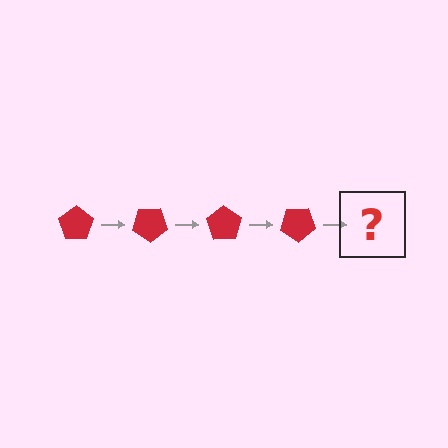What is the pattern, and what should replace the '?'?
The pattern is that the pentagon rotates 35 degrees each step. The '?' should be a red pentagon rotated 140 degrees.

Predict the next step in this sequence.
The next step is a red pentagon rotated 140 degrees.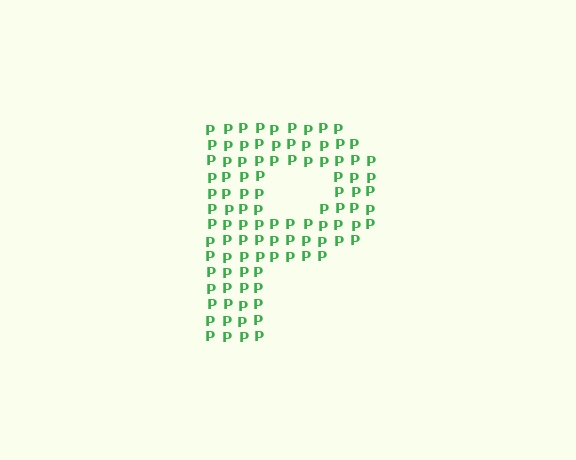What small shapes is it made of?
It is made of small letter P's.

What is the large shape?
The large shape is the letter P.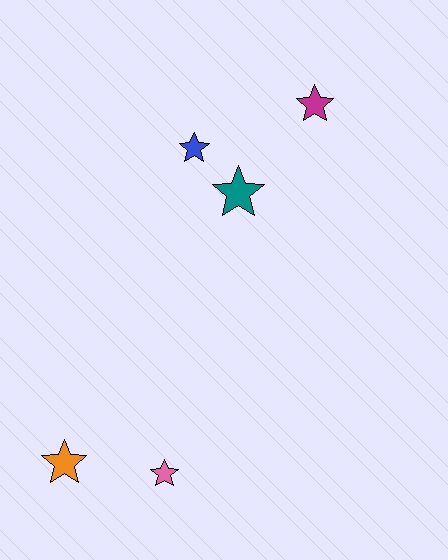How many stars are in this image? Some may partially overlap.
There are 5 stars.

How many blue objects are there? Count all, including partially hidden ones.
There is 1 blue object.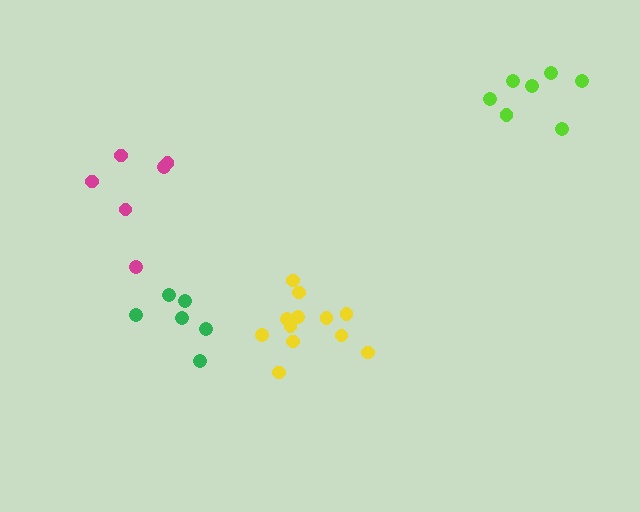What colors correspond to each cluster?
The clusters are colored: green, yellow, magenta, lime.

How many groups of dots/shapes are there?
There are 4 groups.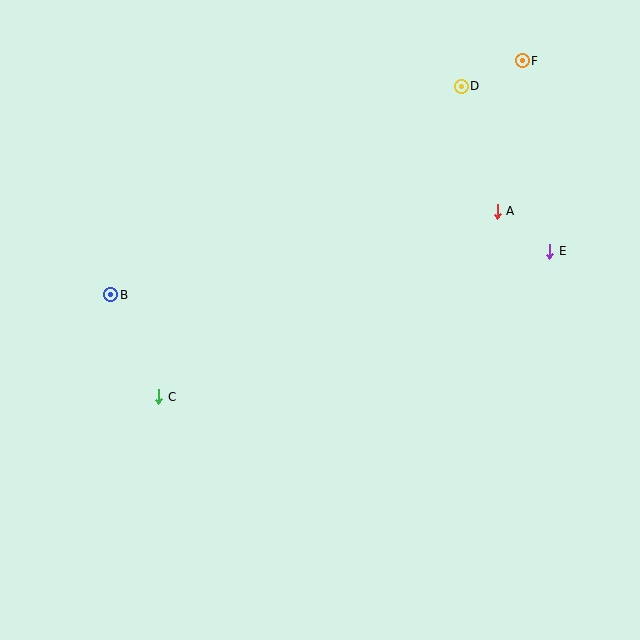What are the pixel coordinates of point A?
Point A is at (497, 211).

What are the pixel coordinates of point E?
Point E is at (550, 251).